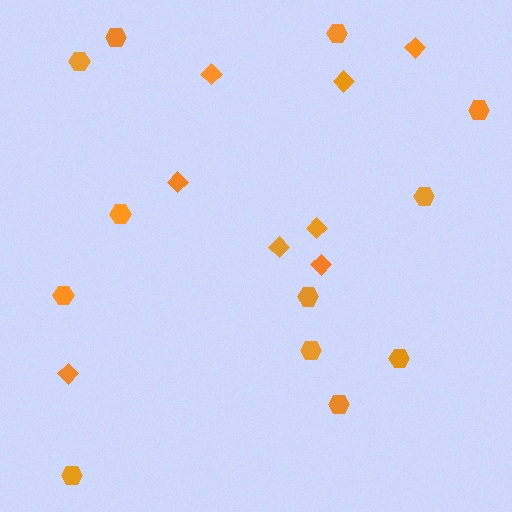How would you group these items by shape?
There are 2 groups: one group of hexagons (12) and one group of diamonds (8).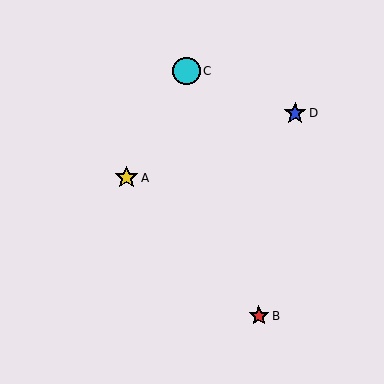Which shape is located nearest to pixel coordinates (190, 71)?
The cyan circle (labeled C) at (186, 71) is nearest to that location.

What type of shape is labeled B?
Shape B is a red star.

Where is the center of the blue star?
The center of the blue star is at (295, 113).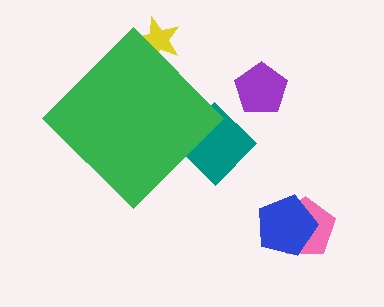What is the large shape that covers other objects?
A green diamond.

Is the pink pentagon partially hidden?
No, the pink pentagon is fully visible.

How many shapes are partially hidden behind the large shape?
2 shapes are partially hidden.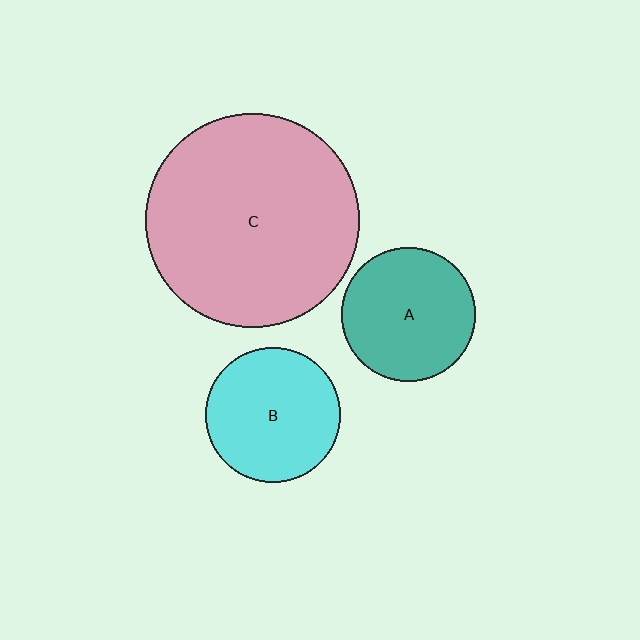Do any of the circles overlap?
No, none of the circles overlap.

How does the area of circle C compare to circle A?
Approximately 2.5 times.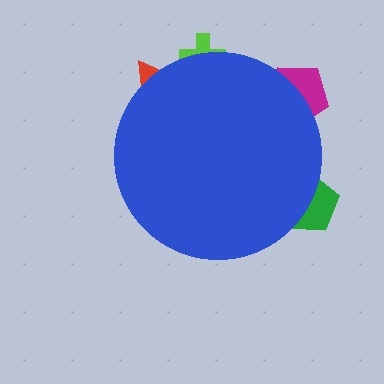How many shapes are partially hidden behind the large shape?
4 shapes are partially hidden.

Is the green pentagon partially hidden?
Yes, the green pentagon is partially hidden behind the blue circle.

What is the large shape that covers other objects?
A blue circle.